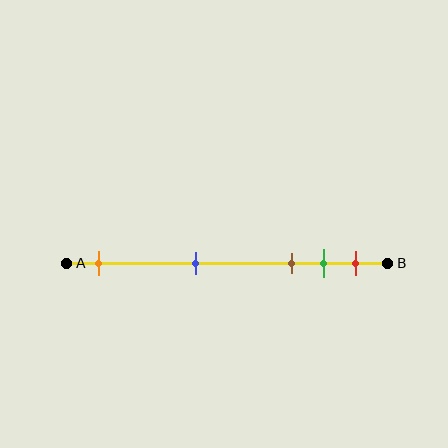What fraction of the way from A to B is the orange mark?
The orange mark is approximately 10% (0.1) of the way from A to B.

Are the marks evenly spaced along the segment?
No, the marks are not evenly spaced.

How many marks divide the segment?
There are 5 marks dividing the segment.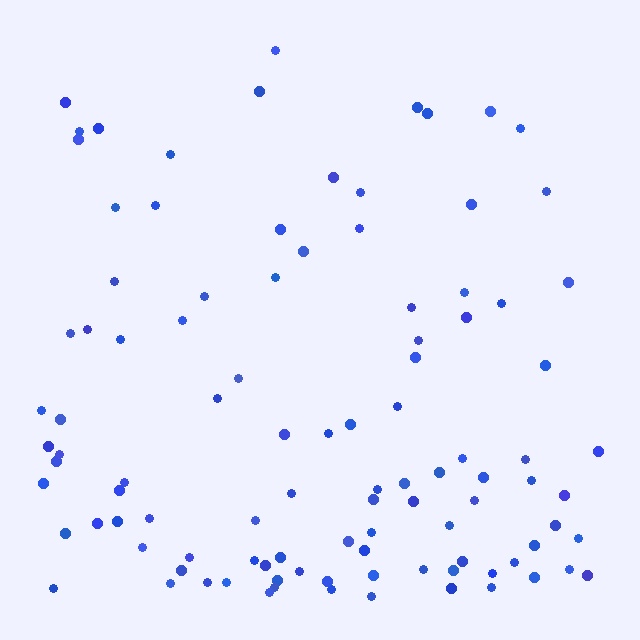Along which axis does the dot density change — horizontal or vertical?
Vertical.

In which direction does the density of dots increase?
From top to bottom, with the bottom side densest.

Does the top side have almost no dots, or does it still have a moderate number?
Still a moderate number, just noticeably fewer than the bottom.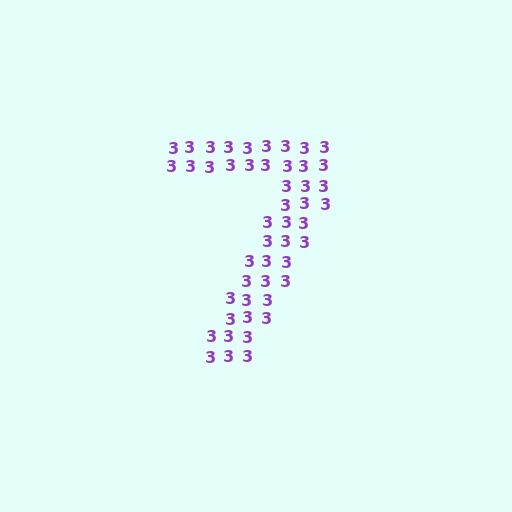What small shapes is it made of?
It is made of small digit 3's.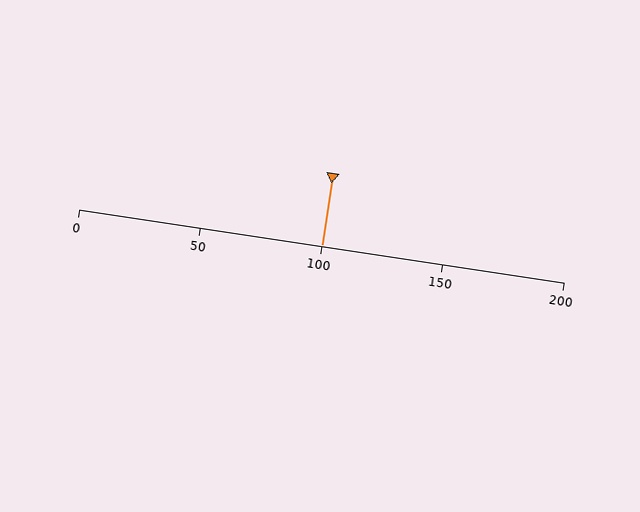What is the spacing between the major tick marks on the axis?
The major ticks are spaced 50 apart.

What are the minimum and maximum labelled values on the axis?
The axis runs from 0 to 200.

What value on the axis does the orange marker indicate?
The marker indicates approximately 100.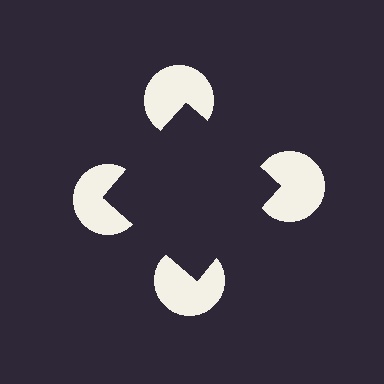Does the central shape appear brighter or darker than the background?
It typically appears slightly darker than the background, even though no actual brightness change is drawn.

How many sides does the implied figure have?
4 sides.